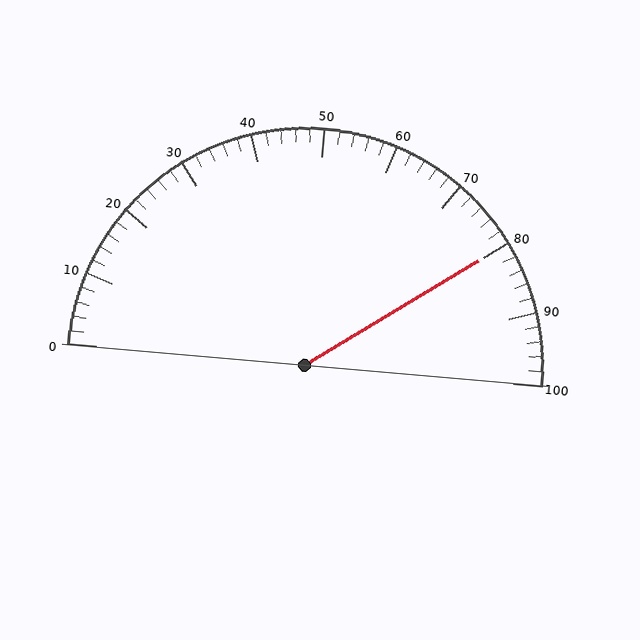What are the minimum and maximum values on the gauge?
The gauge ranges from 0 to 100.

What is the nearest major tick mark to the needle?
The nearest major tick mark is 80.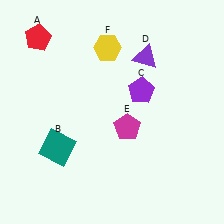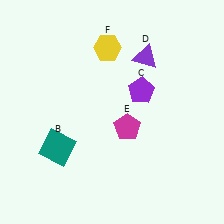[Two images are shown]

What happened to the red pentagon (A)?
The red pentagon (A) was removed in Image 2. It was in the top-left area of Image 1.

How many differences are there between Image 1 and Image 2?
There is 1 difference between the two images.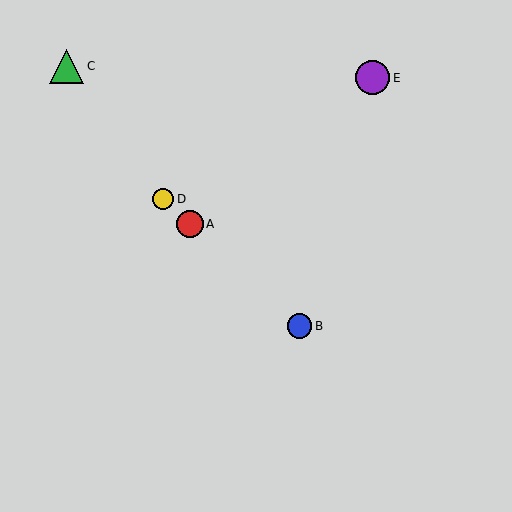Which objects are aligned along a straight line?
Objects A, B, D are aligned along a straight line.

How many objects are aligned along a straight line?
3 objects (A, B, D) are aligned along a straight line.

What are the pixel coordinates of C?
Object C is at (67, 66).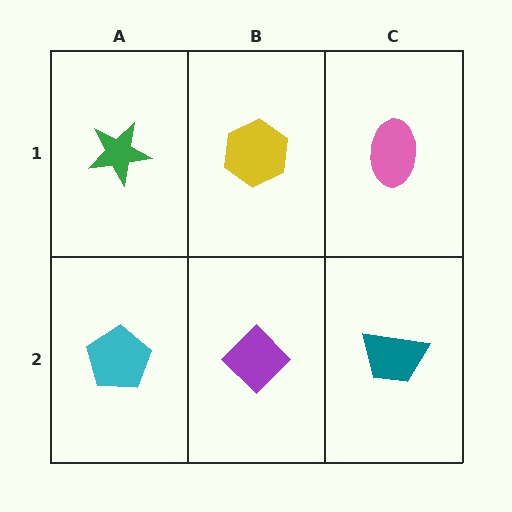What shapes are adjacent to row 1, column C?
A teal trapezoid (row 2, column C), a yellow hexagon (row 1, column B).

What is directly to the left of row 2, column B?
A cyan pentagon.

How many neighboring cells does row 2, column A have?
2.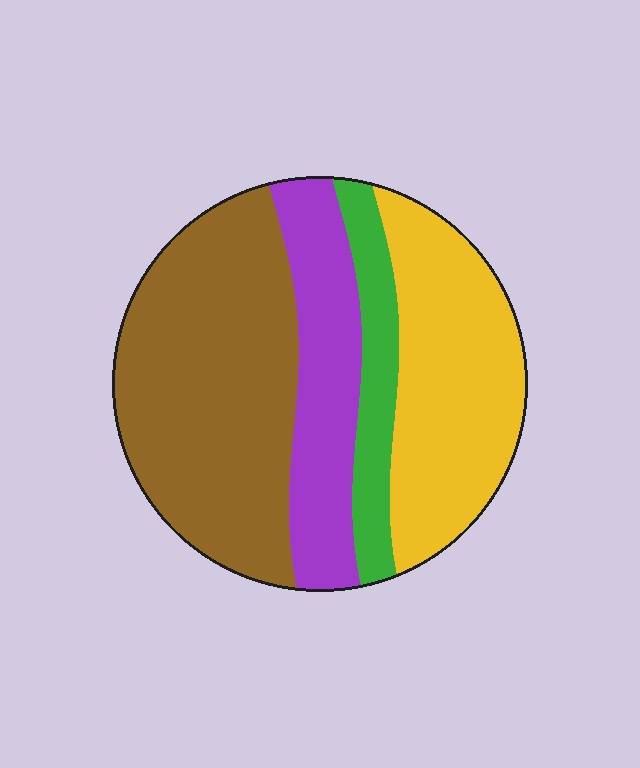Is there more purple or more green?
Purple.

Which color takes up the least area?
Green, at roughly 10%.